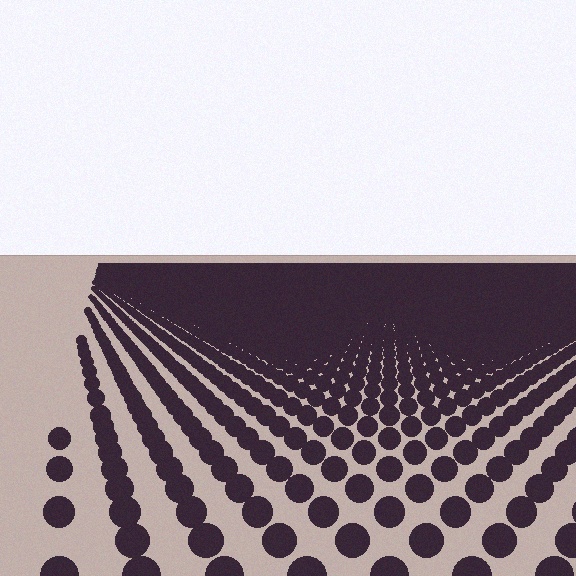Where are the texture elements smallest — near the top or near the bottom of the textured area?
Near the top.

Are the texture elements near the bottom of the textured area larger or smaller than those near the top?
Larger. Near the bottom, elements are closer to the viewer and appear at a bigger on-screen size.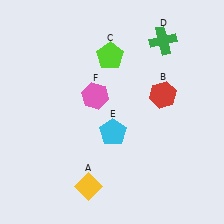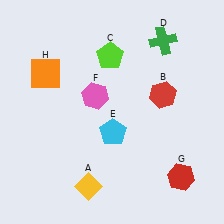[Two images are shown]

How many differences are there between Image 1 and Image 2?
There are 2 differences between the two images.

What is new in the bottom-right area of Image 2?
A red hexagon (G) was added in the bottom-right area of Image 2.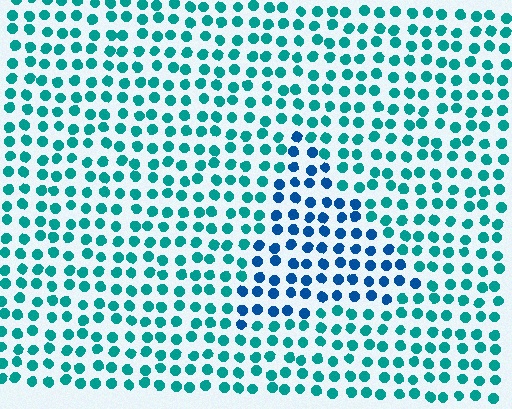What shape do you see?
I see a triangle.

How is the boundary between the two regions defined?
The boundary is defined purely by a slight shift in hue (about 35 degrees). Spacing, size, and orientation are identical on both sides.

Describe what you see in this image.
The image is filled with small teal elements in a uniform arrangement. A triangle-shaped region is visible where the elements are tinted to a slightly different hue, forming a subtle color boundary.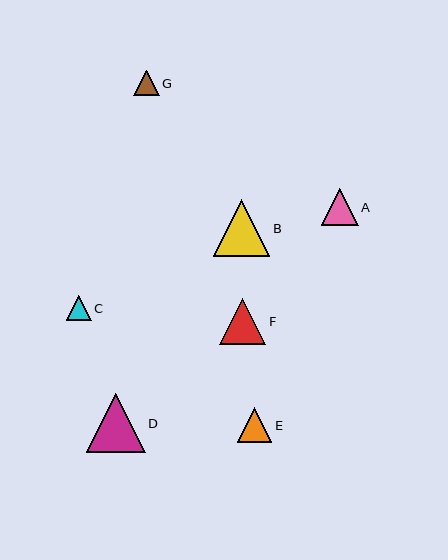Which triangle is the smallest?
Triangle C is the smallest with a size of approximately 25 pixels.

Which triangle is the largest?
Triangle D is the largest with a size of approximately 59 pixels.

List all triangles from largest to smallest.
From largest to smallest: D, B, F, A, E, G, C.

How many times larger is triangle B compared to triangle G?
Triangle B is approximately 2.2 times the size of triangle G.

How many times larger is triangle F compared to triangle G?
Triangle F is approximately 1.8 times the size of triangle G.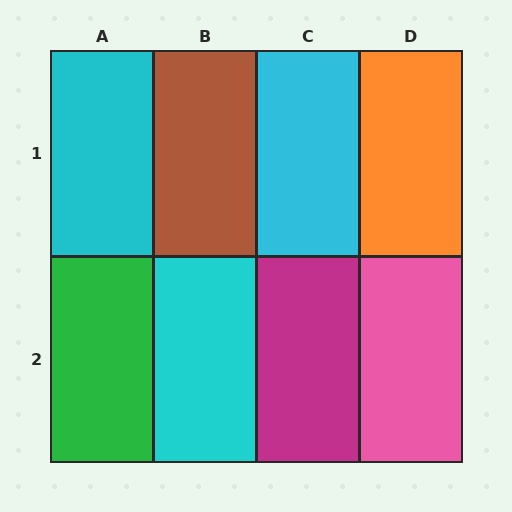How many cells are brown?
1 cell is brown.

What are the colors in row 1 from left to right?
Cyan, brown, cyan, orange.